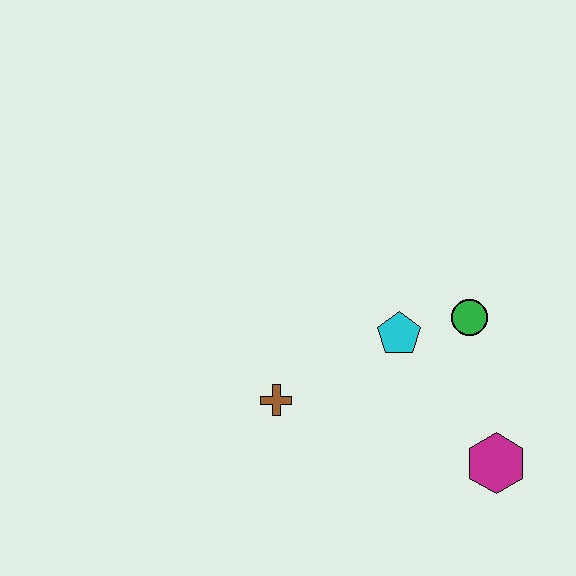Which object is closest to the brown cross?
The cyan pentagon is closest to the brown cross.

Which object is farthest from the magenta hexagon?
The brown cross is farthest from the magenta hexagon.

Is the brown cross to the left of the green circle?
Yes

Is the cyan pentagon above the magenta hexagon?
Yes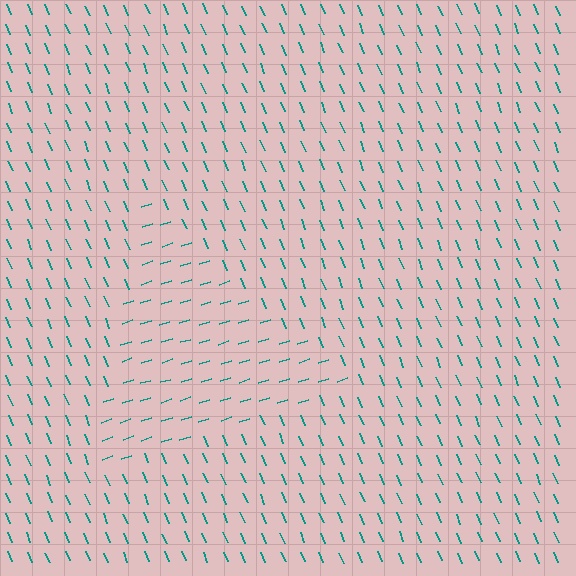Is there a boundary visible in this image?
Yes, there is a texture boundary formed by a change in line orientation.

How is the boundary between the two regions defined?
The boundary is defined purely by a change in line orientation (approximately 85 degrees difference). All lines are the same color and thickness.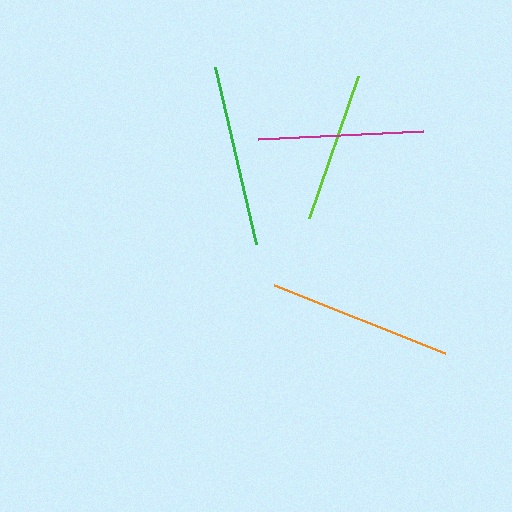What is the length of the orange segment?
The orange segment is approximately 184 pixels long.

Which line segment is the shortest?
The lime line is the shortest at approximately 150 pixels.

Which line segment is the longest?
The orange line is the longest at approximately 184 pixels.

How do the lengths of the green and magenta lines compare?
The green and magenta lines are approximately the same length.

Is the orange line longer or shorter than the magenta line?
The orange line is longer than the magenta line.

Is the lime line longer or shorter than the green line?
The green line is longer than the lime line.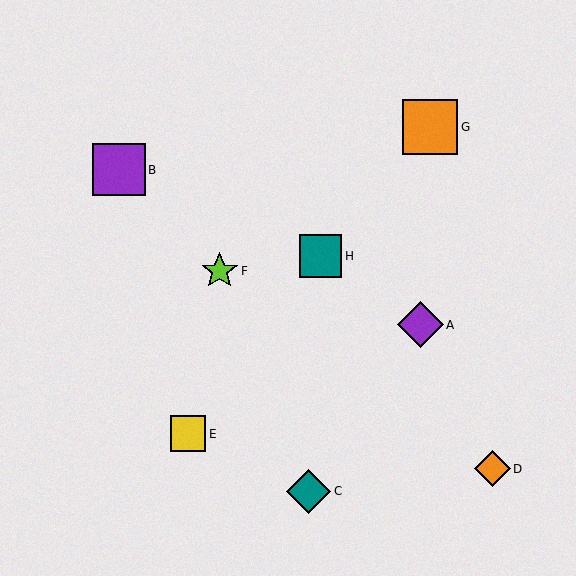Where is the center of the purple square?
The center of the purple square is at (119, 170).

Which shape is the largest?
The orange square (labeled G) is the largest.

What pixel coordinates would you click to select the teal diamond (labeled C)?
Click at (309, 491) to select the teal diamond C.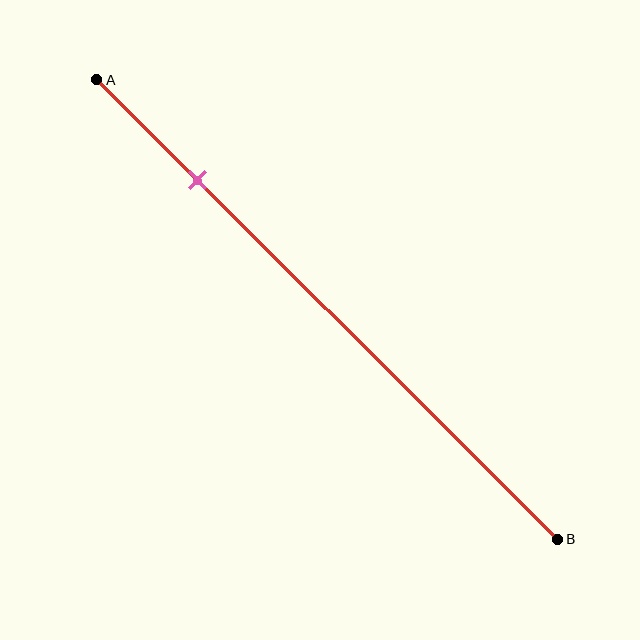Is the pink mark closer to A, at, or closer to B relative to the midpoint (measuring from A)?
The pink mark is closer to point A than the midpoint of segment AB.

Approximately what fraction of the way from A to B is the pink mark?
The pink mark is approximately 20% of the way from A to B.